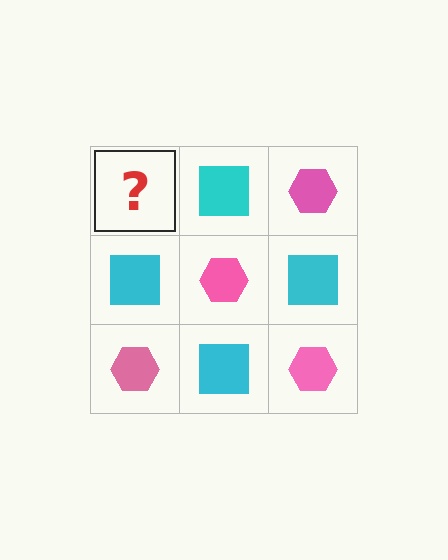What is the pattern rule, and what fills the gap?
The rule is that it alternates pink hexagon and cyan square in a checkerboard pattern. The gap should be filled with a pink hexagon.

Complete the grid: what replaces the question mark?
The question mark should be replaced with a pink hexagon.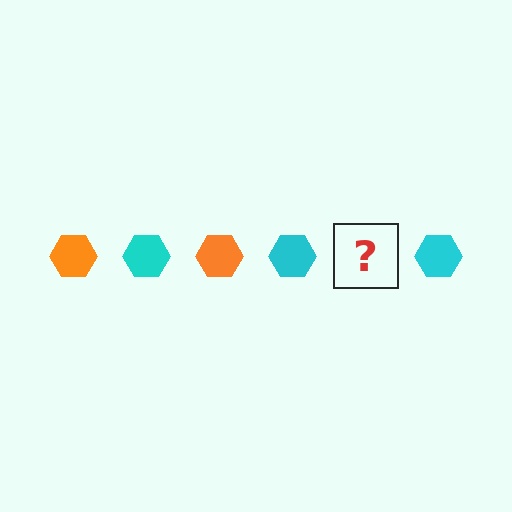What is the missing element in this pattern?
The missing element is an orange hexagon.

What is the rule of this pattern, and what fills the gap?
The rule is that the pattern cycles through orange, cyan hexagons. The gap should be filled with an orange hexagon.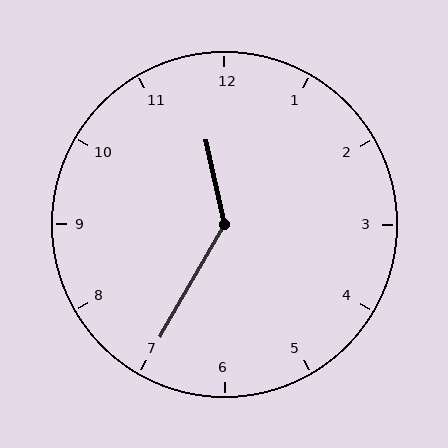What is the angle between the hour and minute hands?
Approximately 138 degrees.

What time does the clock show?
11:35.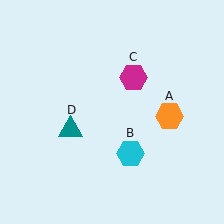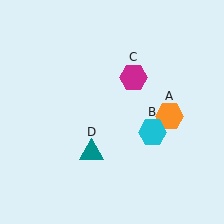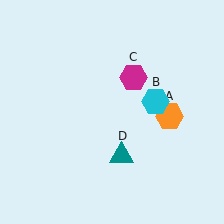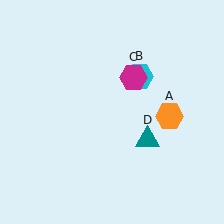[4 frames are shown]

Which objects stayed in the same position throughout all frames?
Orange hexagon (object A) and magenta hexagon (object C) remained stationary.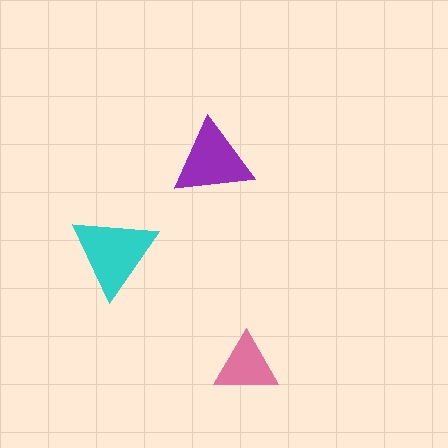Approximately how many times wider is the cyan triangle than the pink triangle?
About 1.5 times wider.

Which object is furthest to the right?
The pink triangle is rightmost.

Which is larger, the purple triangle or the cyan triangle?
The cyan one.